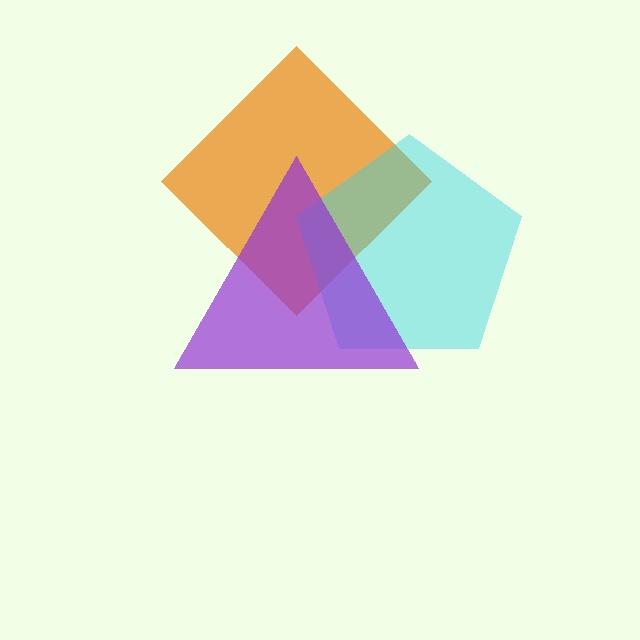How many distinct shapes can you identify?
There are 3 distinct shapes: an orange diamond, a cyan pentagon, a purple triangle.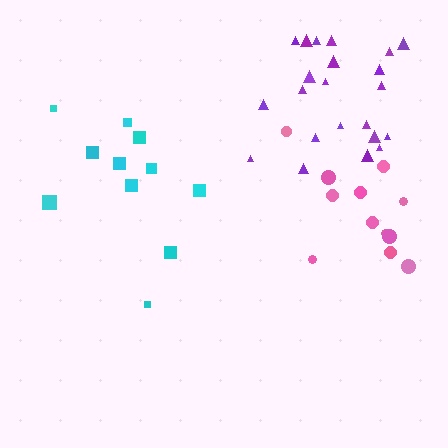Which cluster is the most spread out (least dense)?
Cyan.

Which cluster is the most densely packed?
Purple.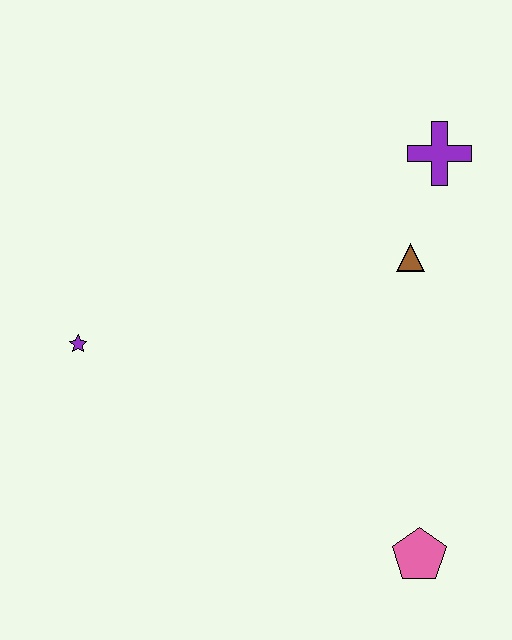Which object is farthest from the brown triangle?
The purple star is farthest from the brown triangle.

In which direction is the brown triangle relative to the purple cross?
The brown triangle is below the purple cross.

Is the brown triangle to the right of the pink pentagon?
No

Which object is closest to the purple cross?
The brown triangle is closest to the purple cross.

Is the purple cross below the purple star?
No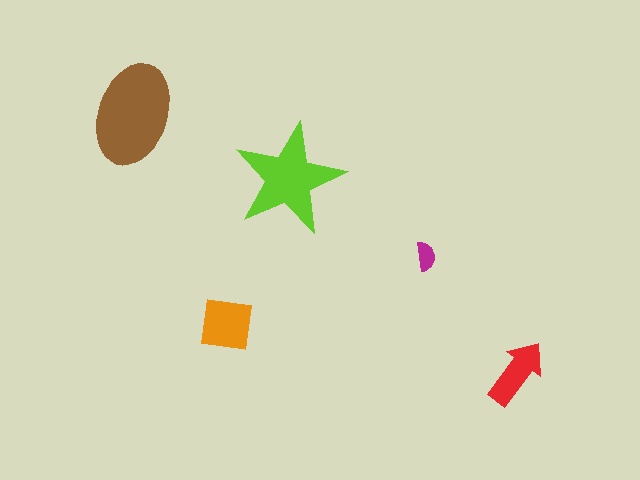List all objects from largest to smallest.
The brown ellipse, the lime star, the orange square, the red arrow, the magenta semicircle.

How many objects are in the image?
There are 5 objects in the image.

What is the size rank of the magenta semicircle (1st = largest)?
5th.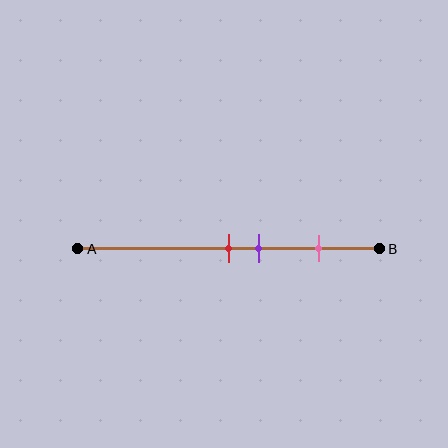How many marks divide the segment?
There are 3 marks dividing the segment.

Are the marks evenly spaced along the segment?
No, the marks are not evenly spaced.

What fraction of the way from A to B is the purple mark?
The purple mark is approximately 60% (0.6) of the way from A to B.